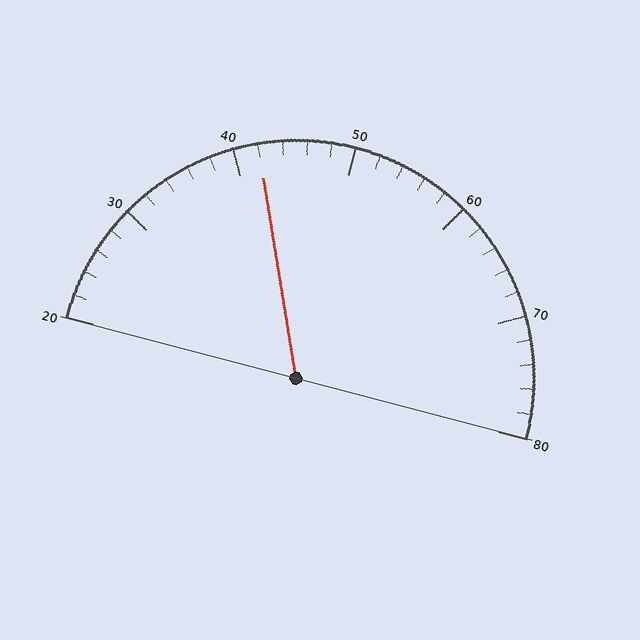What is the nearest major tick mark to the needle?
The nearest major tick mark is 40.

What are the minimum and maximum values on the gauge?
The gauge ranges from 20 to 80.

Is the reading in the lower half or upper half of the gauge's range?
The reading is in the lower half of the range (20 to 80).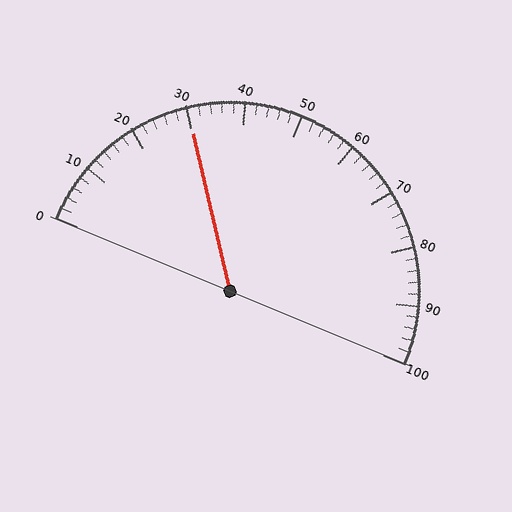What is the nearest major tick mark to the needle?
The nearest major tick mark is 30.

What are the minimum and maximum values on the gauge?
The gauge ranges from 0 to 100.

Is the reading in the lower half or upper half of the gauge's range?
The reading is in the lower half of the range (0 to 100).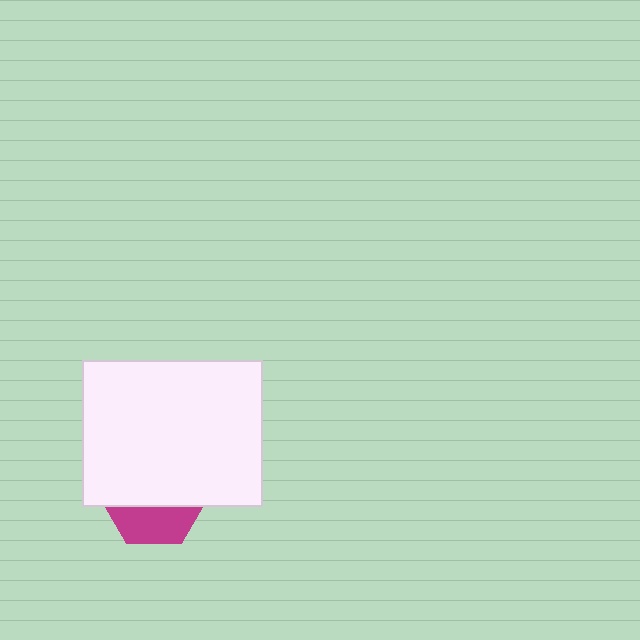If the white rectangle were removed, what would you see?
You would see the complete magenta hexagon.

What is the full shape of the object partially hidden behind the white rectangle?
The partially hidden object is a magenta hexagon.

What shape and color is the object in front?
The object in front is a white rectangle.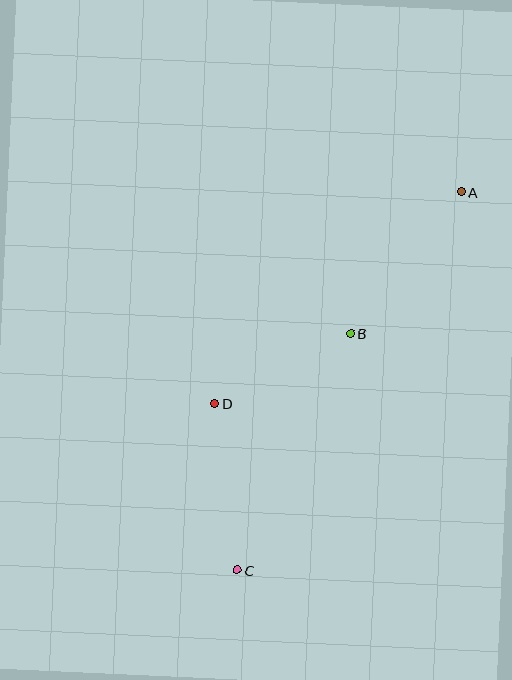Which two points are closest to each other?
Points B and D are closest to each other.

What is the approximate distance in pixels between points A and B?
The distance between A and B is approximately 180 pixels.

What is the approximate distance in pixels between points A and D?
The distance between A and D is approximately 325 pixels.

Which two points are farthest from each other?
Points A and C are farthest from each other.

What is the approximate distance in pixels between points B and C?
The distance between B and C is approximately 262 pixels.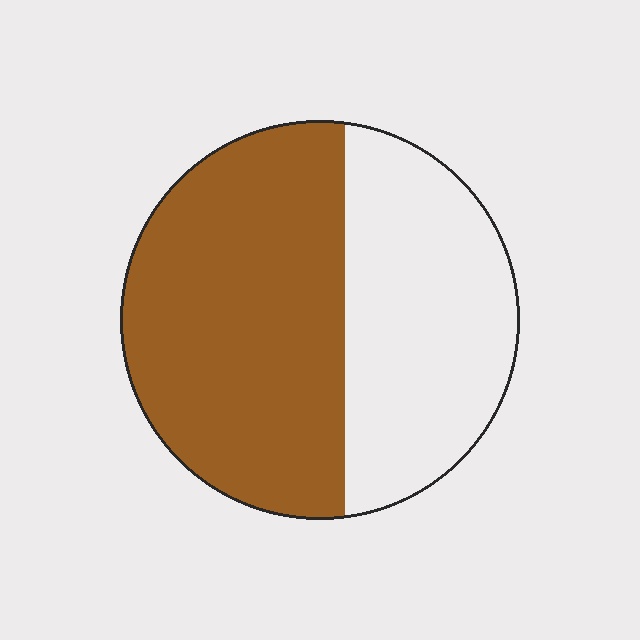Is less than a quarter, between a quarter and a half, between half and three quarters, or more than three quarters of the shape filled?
Between half and three quarters.